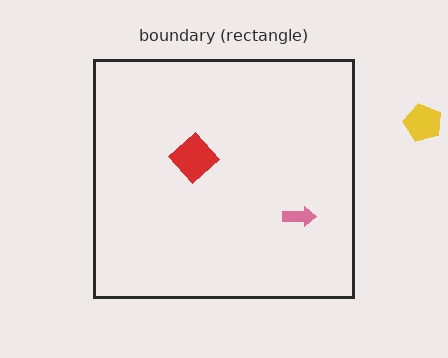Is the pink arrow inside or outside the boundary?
Inside.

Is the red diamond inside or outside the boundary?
Inside.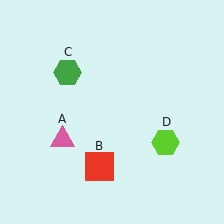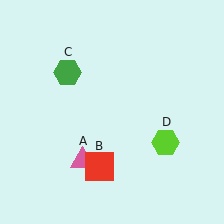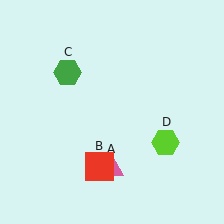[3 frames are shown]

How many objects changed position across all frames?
1 object changed position: pink triangle (object A).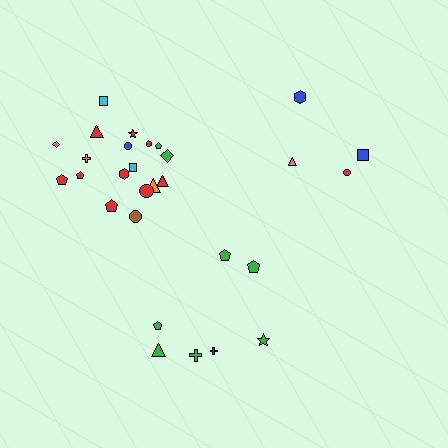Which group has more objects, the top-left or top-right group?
The top-left group.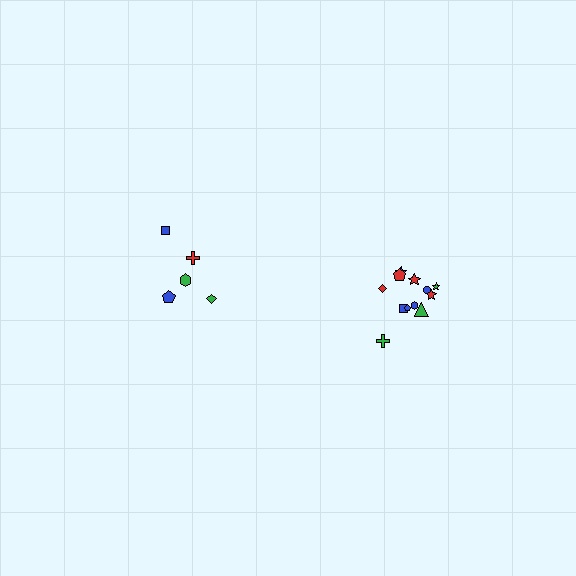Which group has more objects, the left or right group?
The right group.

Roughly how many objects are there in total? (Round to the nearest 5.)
Roughly 15 objects in total.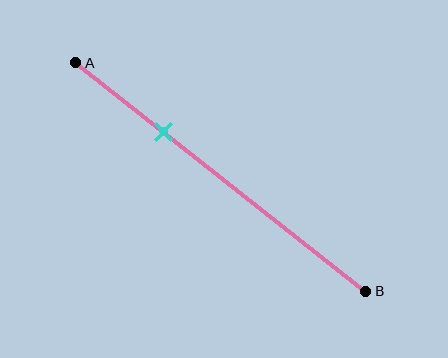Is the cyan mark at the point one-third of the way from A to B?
No, the mark is at about 30% from A, not at the 33% one-third point.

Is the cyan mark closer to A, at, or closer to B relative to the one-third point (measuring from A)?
The cyan mark is closer to point A than the one-third point of segment AB.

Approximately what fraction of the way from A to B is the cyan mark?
The cyan mark is approximately 30% of the way from A to B.